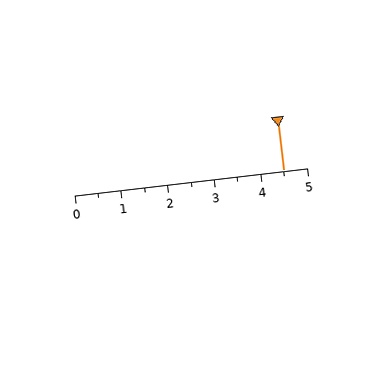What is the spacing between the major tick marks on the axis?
The major ticks are spaced 1 apart.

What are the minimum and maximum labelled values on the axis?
The axis runs from 0 to 5.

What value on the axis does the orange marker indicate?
The marker indicates approximately 4.5.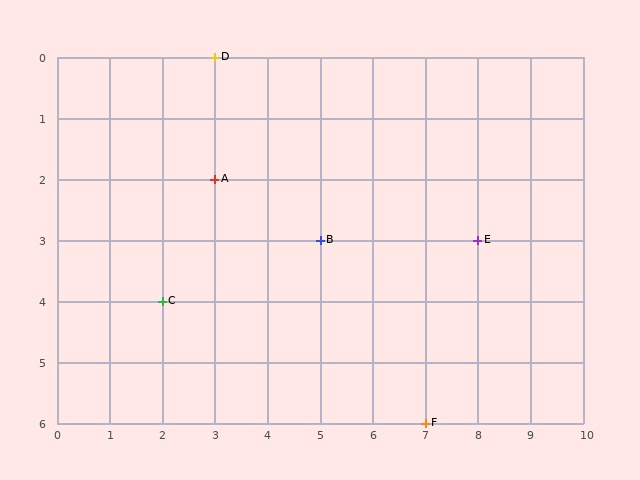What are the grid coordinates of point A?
Point A is at grid coordinates (3, 2).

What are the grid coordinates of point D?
Point D is at grid coordinates (3, 0).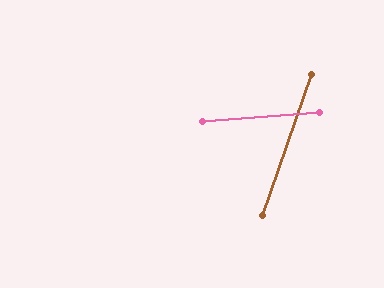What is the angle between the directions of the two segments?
Approximately 66 degrees.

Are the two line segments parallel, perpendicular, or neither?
Neither parallel nor perpendicular — they differ by about 66°.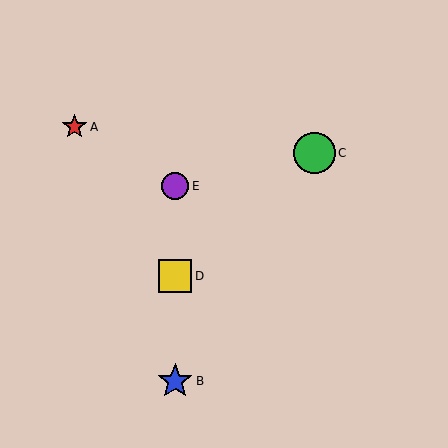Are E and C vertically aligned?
No, E is at x≈175 and C is at x≈314.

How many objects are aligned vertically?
3 objects (B, D, E) are aligned vertically.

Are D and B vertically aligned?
Yes, both are at x≈175.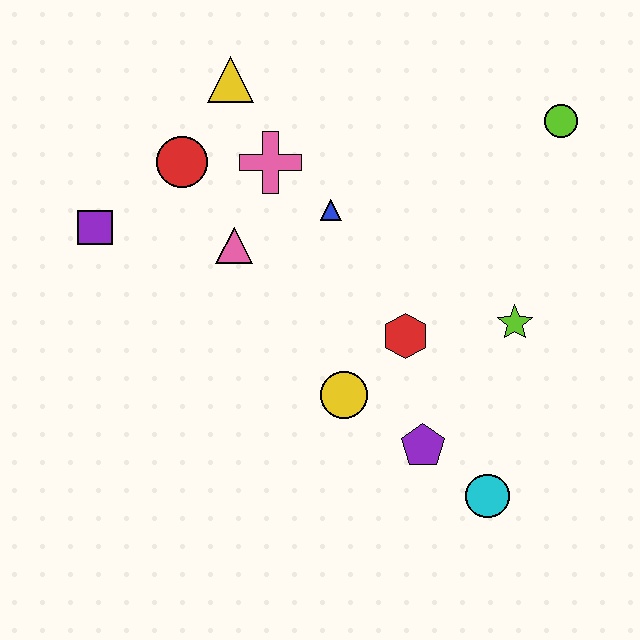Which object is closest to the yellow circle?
The red hexagon is closest to the yellow circle.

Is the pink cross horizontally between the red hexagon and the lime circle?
No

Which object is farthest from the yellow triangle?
The cyan circle is farthest from the yellow triangle.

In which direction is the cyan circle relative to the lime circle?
The cyan circle is below the lime circle.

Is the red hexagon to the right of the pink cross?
Yes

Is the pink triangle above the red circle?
No